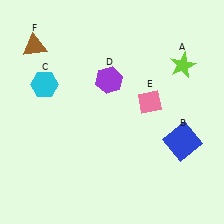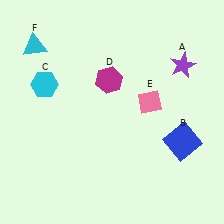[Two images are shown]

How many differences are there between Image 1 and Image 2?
There are 3 differences between the two images.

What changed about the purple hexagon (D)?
In Image 1, D is purple. In Image 2, it changed to magenta.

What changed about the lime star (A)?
In Image 1, A is lime. In Image 2, it changed to purple.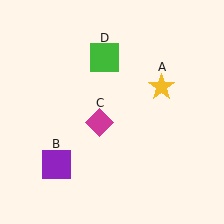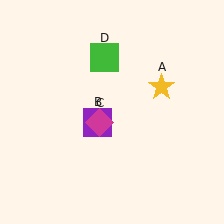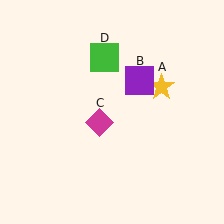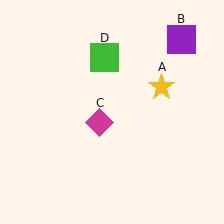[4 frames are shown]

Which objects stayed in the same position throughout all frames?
Yellow star (object A) and magenta diamond (object C) and green square (object D) remained stationary.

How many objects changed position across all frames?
1 object changed position: purple square (object B).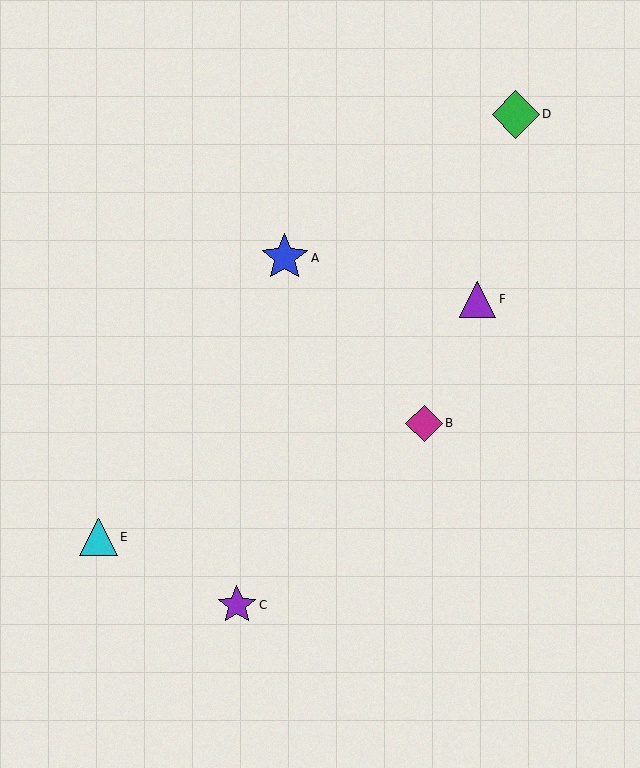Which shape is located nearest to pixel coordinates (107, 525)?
The cyan triangle (labeled E) at (98, 537) is nearest to that location.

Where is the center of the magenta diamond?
The center of the magenta diamond is at (424, 423).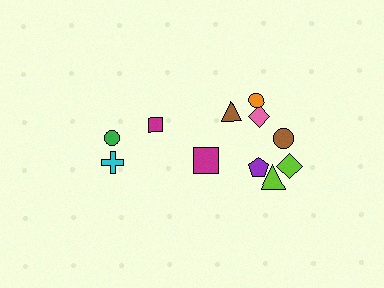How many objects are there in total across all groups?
There are 11 objects.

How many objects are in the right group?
There are 8 objects.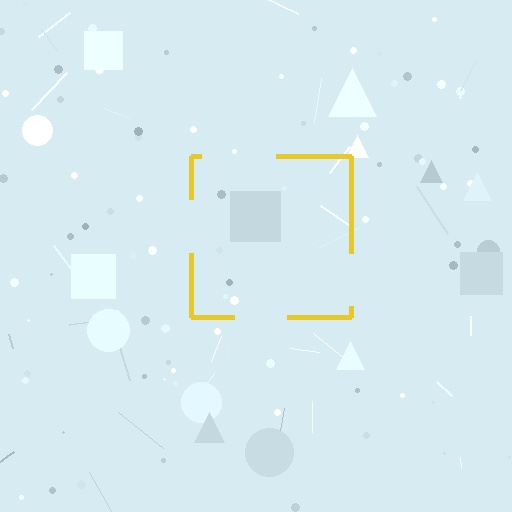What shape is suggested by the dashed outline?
The dashed outline suggests a square.